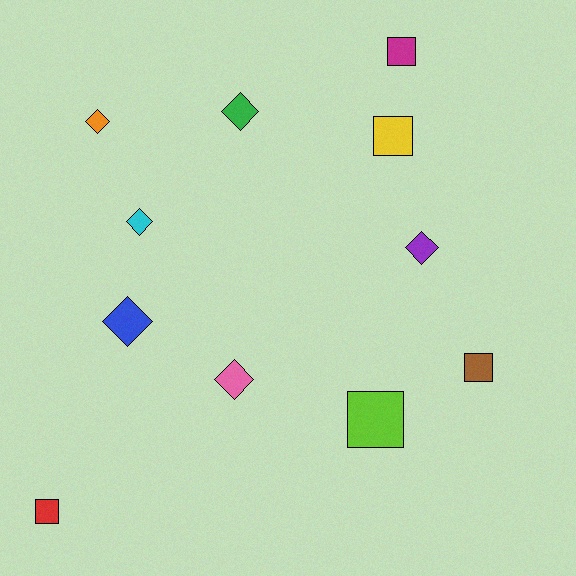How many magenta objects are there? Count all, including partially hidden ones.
There is 1 magenta object.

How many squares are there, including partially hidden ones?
There are 5 squares.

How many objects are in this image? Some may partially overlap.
There are 11 objects.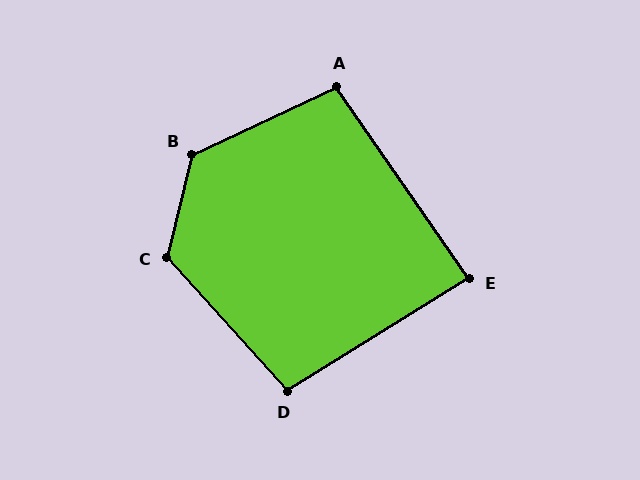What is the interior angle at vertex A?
Approximately 100 degrees (obtuse).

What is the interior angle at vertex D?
Approximately 101 degrees (obtuse).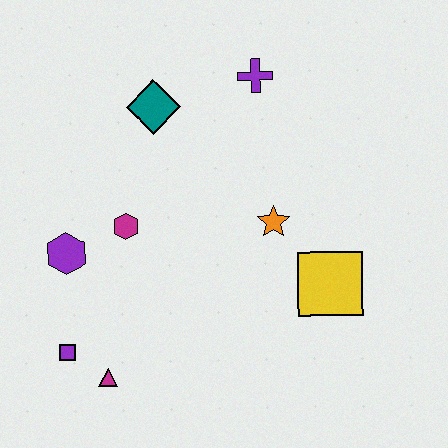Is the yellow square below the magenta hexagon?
Yes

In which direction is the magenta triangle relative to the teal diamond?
The magenta triangle is below the teal diamond.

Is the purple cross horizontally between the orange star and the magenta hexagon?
Yes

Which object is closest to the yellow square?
The orange star is closest to the yellow square.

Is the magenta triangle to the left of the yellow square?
Yes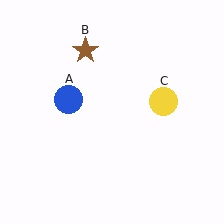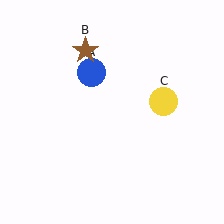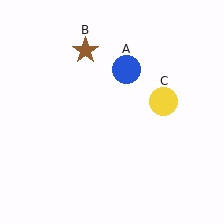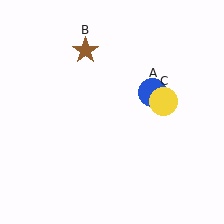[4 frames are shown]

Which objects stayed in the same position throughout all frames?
Brown star (object B) and yellow circle (object C) remained stationary.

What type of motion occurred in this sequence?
The blue circle (object A) rotated clockwise around the center of the scene.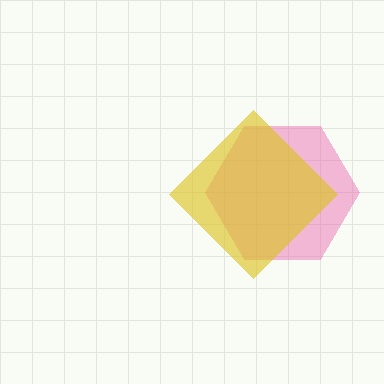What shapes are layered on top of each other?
The layered shapes are: a pink hexagon, a yellow diamond.